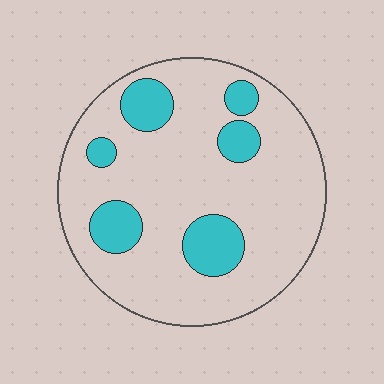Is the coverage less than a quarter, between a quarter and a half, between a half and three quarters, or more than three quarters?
Less than a quarter.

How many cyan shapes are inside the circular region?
6.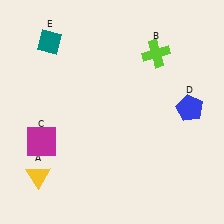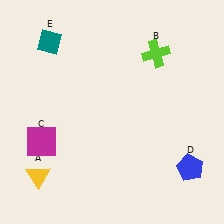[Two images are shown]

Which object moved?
The blue pentagon (D) moved down.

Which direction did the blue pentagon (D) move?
The blue pentagon (D) moved down.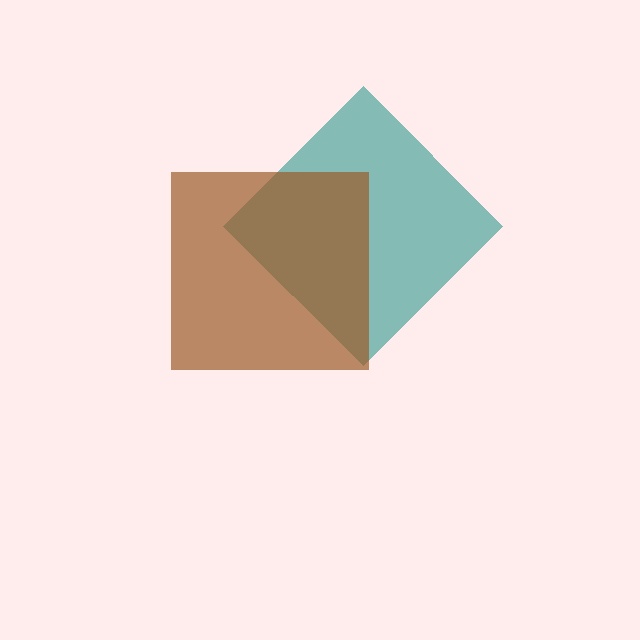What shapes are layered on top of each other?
The layered shapes are: a teal diamond, a brown square.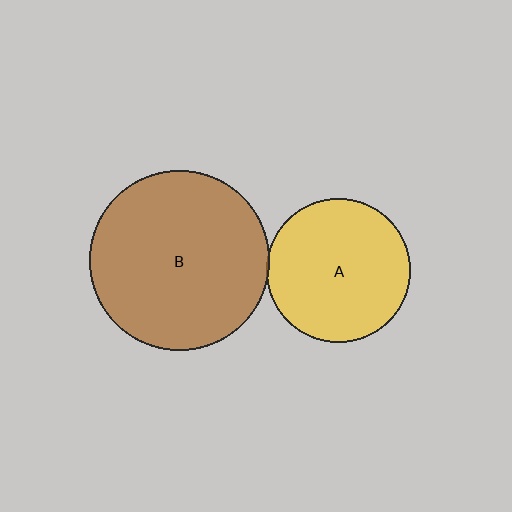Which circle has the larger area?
Circle B (brown).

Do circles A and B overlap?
Yes.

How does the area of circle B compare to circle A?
Approximately 1.6 times.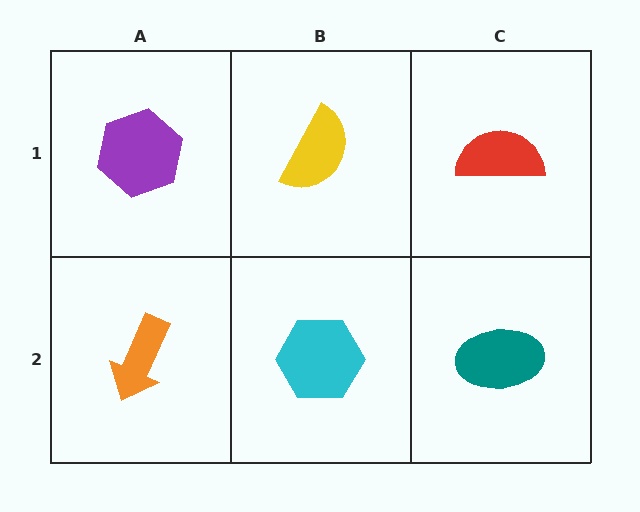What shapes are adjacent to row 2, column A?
A purple hexagon (row 1, column A), a cyan hexagon (row 2, column B).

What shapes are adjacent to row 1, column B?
A cyan hexagon (row 2, column B), a purple hexagon (row 1, column A), a red semicircle (row 1, column C).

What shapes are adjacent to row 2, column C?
A red semicircle (row 1, column C), a cyan hexagon (row 2, column B).